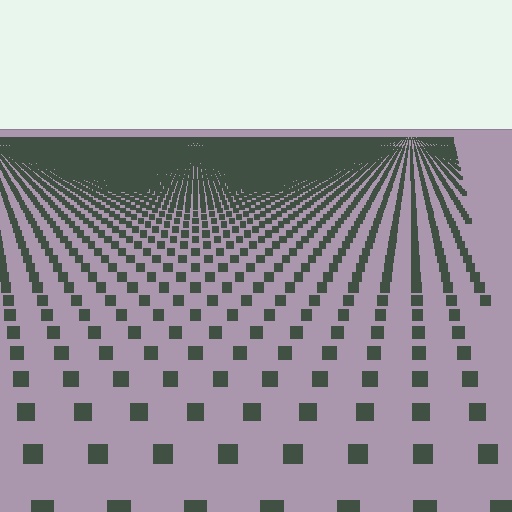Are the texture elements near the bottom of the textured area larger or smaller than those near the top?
Larger. Near the bottom, elements are closer to the viewer and appear at a bigger on-screen size.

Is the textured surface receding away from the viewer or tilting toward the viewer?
The surface is receding away from the viewer. Texture elements get smaller and denser toward the top.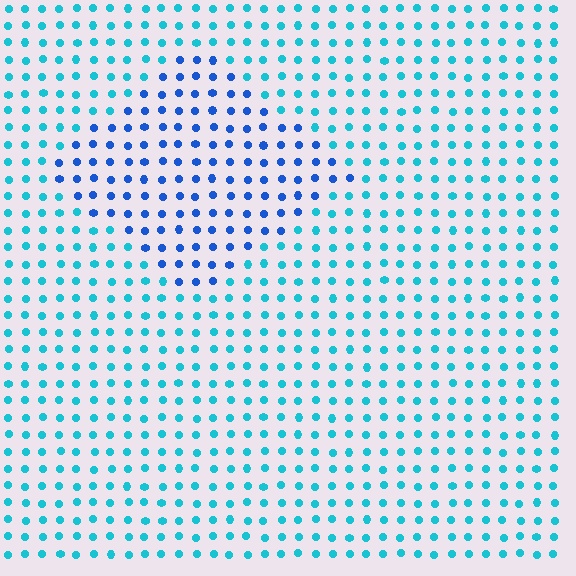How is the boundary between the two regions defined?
The boundary is defined purely by a slight shift in hue (about 35 degrees). Spacing, size, and orientation are identical on both sides.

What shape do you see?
I see a diamond.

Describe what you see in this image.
The image is filled with small cyan elements in a uniform arrangement. A diamond-shaped region is visible where the elements are tinted to a slightly different hue, forming a subtle color boundary.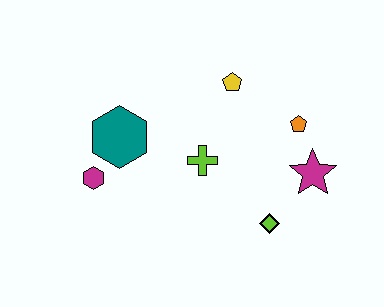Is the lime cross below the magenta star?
No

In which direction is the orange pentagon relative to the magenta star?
The orange pentagon is above the magenta star.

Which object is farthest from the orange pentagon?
The magenta hexagon is farthest from the orange pentagon.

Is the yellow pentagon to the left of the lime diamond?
Yes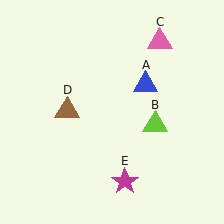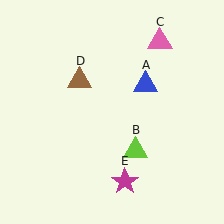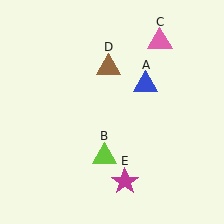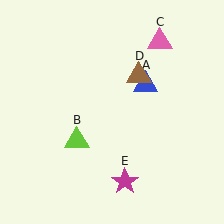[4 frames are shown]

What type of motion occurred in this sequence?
The lime triangle (object B), brown triangle (object D) rotated clockwise around the center of the scene.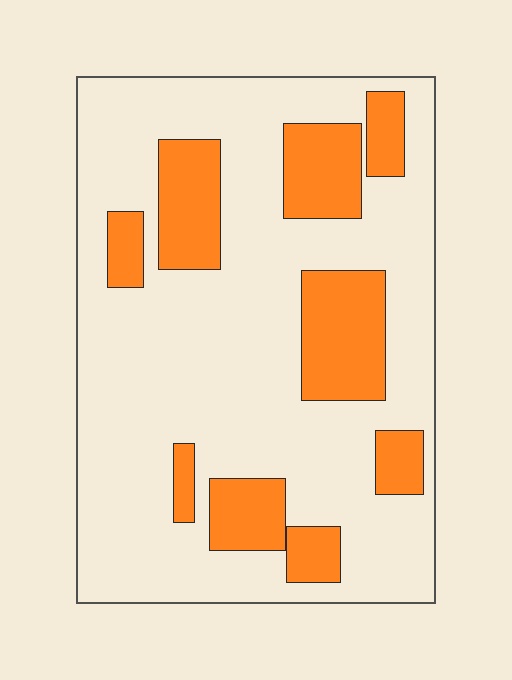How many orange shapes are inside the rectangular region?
9.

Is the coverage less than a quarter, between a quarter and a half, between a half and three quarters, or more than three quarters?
Less than a quarter.